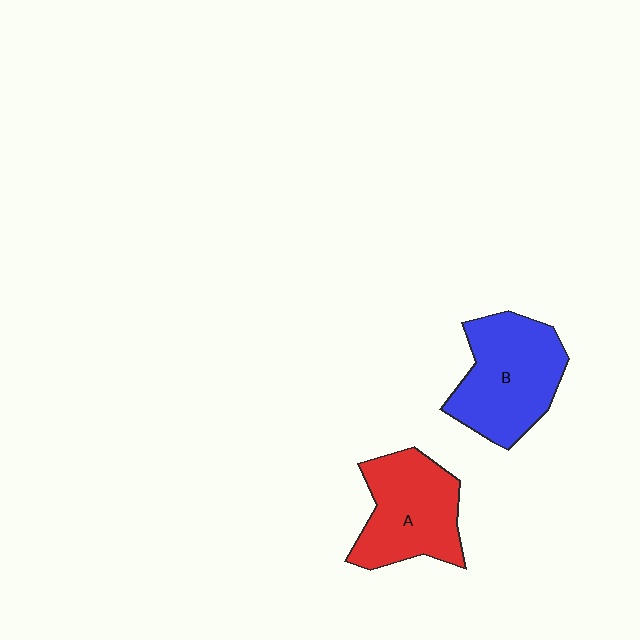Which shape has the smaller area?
Shape A (red).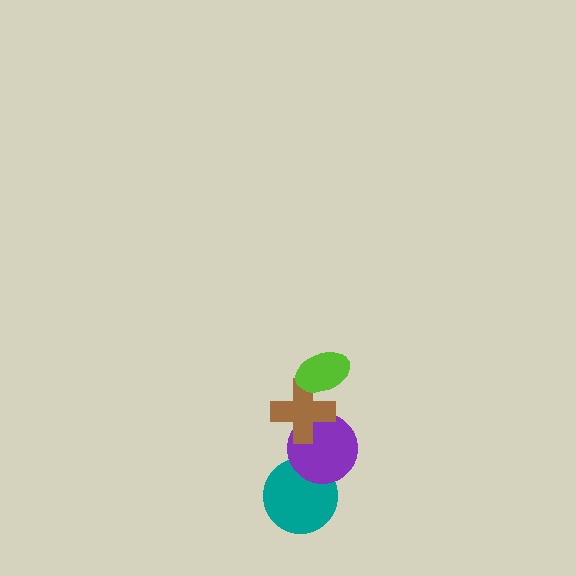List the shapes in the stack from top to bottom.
From top to bottom: the lime ellipse, the brown cross, the purple circle, the teal circle.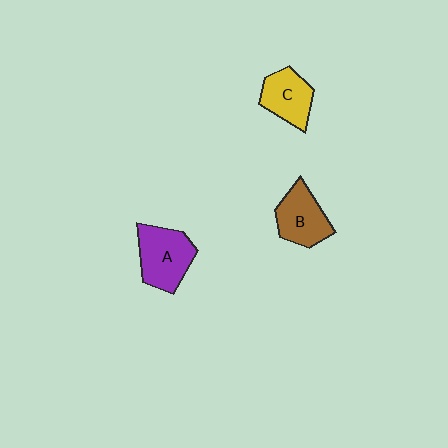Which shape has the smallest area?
Shape C (yellow).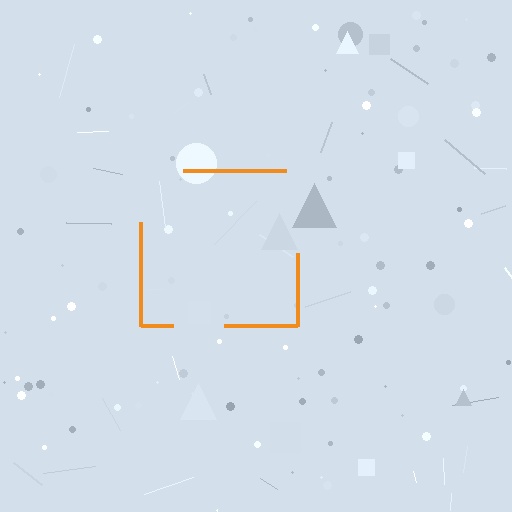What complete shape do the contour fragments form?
The contour fragments form a square.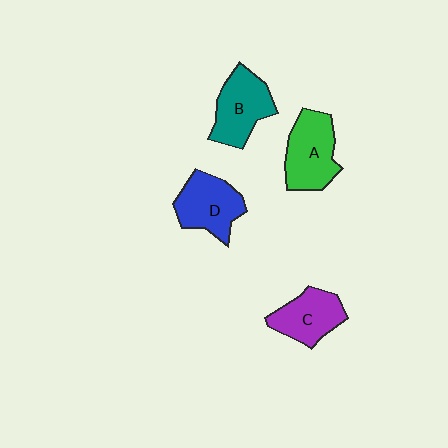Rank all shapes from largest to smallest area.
From largest to smallest: A (green), B (teal), D (blue), C (purple).